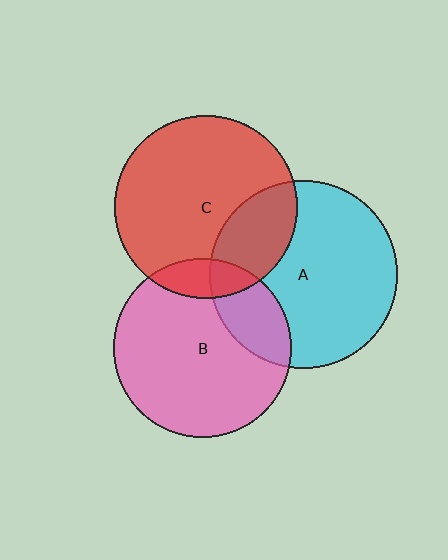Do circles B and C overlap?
Yes.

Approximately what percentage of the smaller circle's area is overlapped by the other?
Approximately 10%.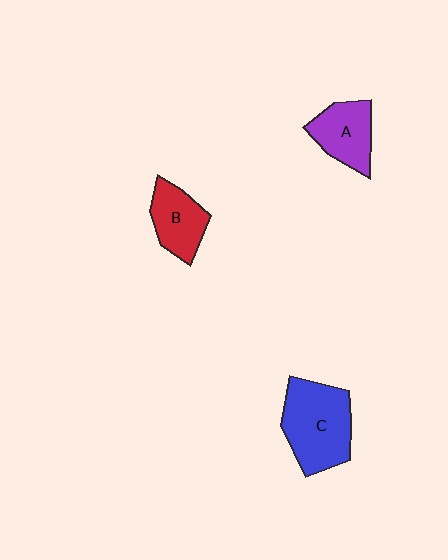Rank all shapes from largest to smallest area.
From largest to smallest: C (blue), A (purple), B (red).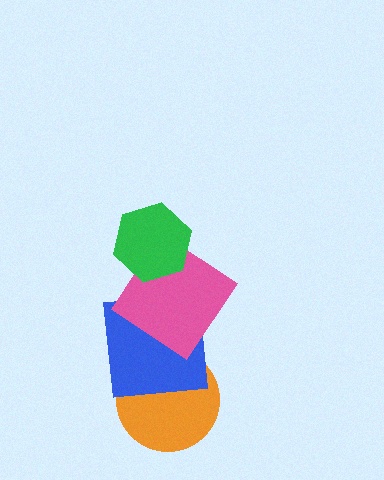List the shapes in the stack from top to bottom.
From top to bottom: the green hexagon, the pink diamond, the blue square, the orange circle.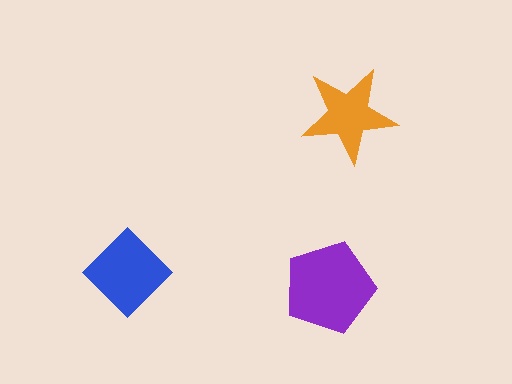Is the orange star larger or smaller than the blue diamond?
Smaller.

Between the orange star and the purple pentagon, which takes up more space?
The purple pentagon.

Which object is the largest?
The purple pentagon.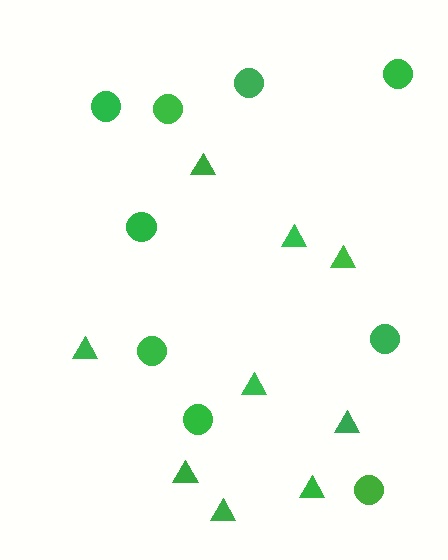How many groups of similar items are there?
There are 2 groups: one group of circles (9) and one group of triangles (9).